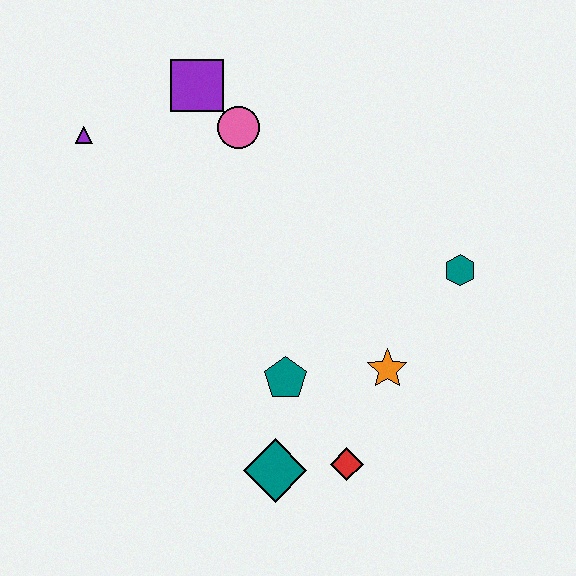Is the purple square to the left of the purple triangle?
No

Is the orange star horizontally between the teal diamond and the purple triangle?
No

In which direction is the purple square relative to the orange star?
The purple square is above the orange star.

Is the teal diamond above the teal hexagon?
No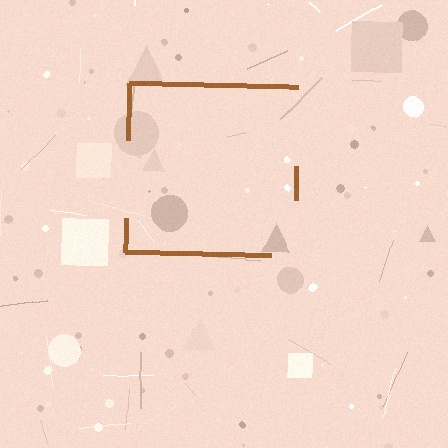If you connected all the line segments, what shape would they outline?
They would outline a square.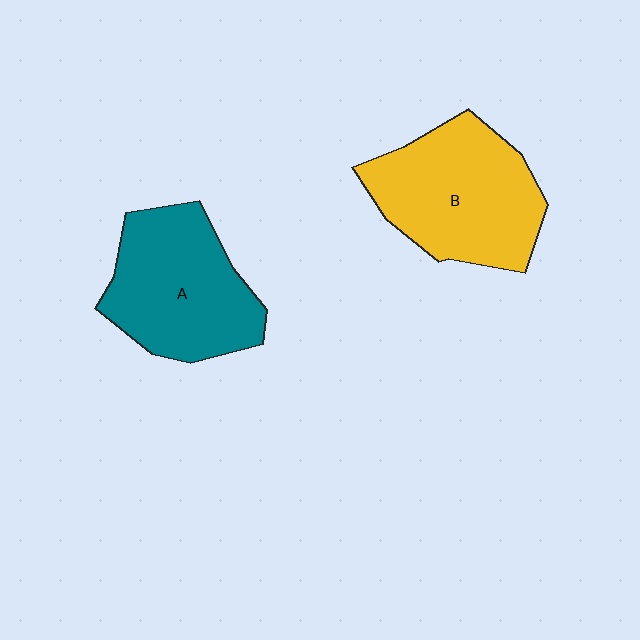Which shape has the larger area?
Shape B (yellow).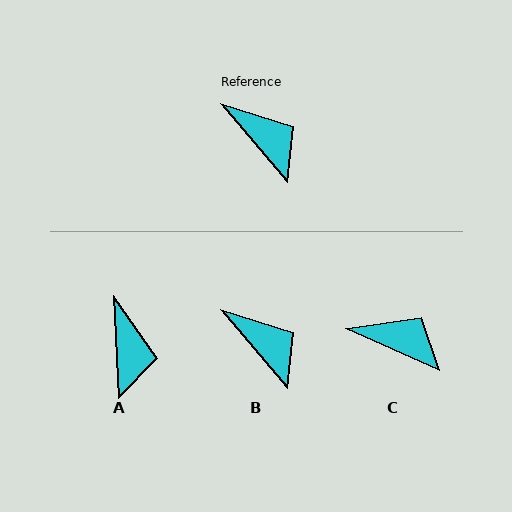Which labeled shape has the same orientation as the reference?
B.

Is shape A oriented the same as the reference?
No, it is off by about 37 degrees.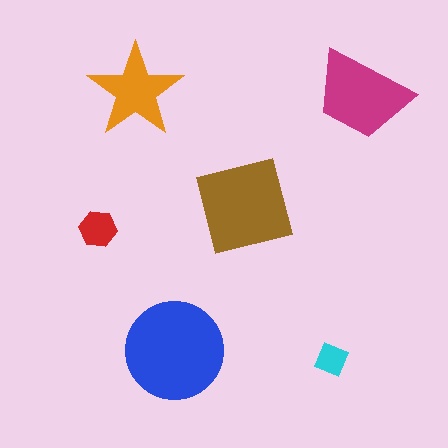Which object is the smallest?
The cyan diamond.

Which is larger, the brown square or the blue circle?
The blue circle.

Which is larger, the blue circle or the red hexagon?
The blue circle.